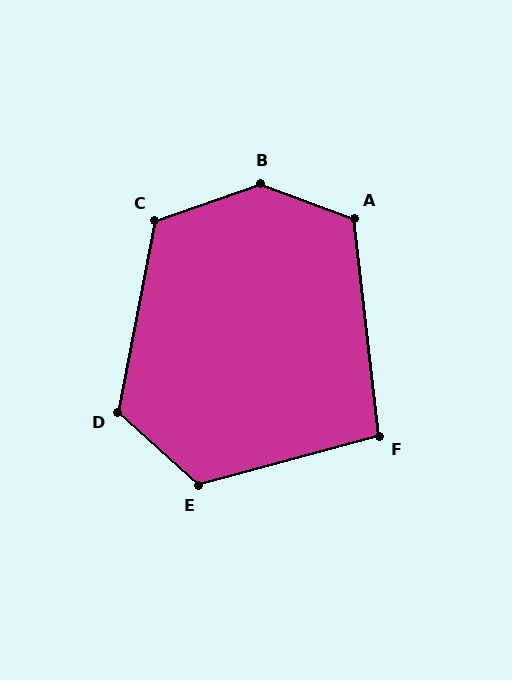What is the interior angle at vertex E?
Approximately 123 degrees (obtuse).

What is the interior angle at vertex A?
Approximately 117 degrees (obtuse).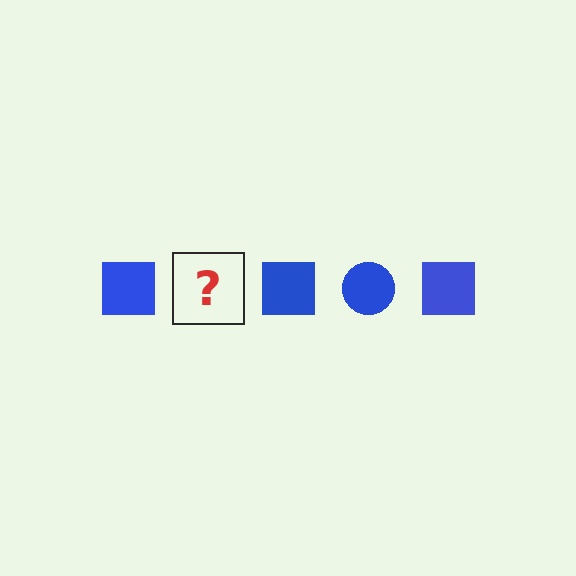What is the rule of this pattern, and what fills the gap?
The rule is that the pattern cycles through square, circle shapes in blue. The gap should be filled with a blue circle.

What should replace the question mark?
The question mark should be replaced with a blue circle.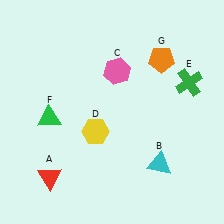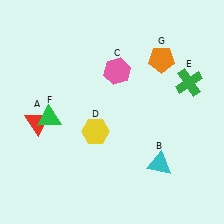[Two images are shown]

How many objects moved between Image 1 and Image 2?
1 object moved between the two images.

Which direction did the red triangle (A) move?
The red triangle (A) moved up.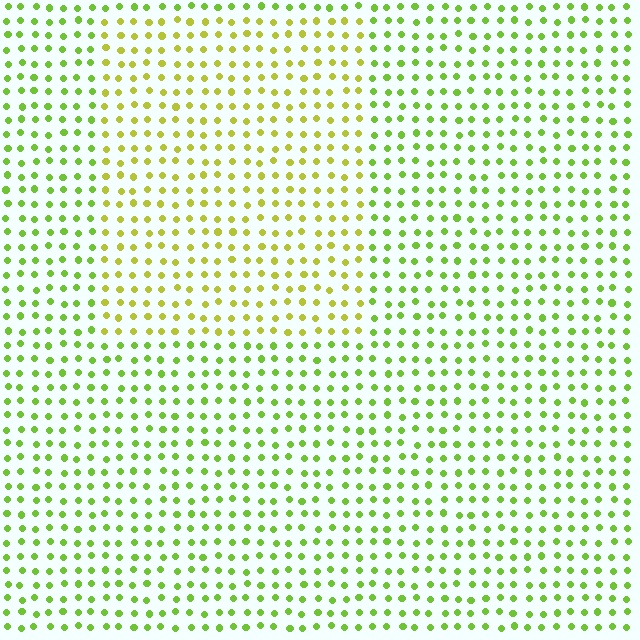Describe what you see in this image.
The image is filled with small lime elements in a uniform arrangement. A rectangle-shaped region is visible where the elements are tinted to a slightly different hue, forming a subtle color boundary.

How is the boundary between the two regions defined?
The boundary is defined purely by a slight shift in hue (about 29 degrees). Spacing, size, and orientation are identical on both sides.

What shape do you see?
I see a rectangle.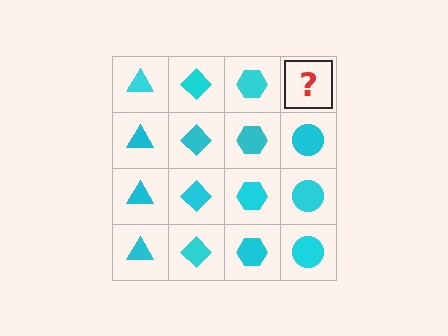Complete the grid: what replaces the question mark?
The question mark should be replaced with a cyan circle.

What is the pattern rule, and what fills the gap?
The rule is that each column has a consistent shape. The gap should be filled with a cyan circle.